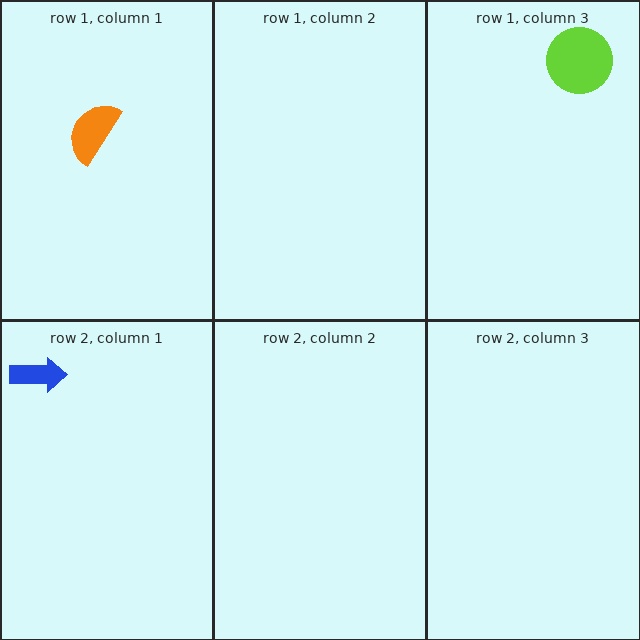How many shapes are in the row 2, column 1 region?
1.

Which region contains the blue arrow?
The row 2, column 1 region.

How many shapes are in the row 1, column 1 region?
1.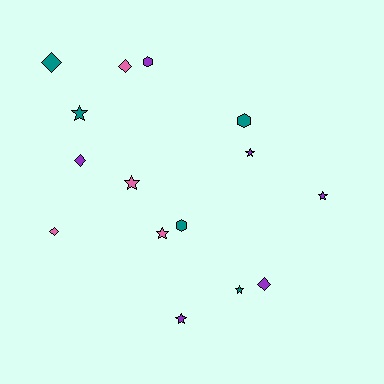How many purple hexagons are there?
There is 1 purple hexagon.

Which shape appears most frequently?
Star, with 7 objects.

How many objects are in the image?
There are 15 objects.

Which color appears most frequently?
Purple, with 6 objects.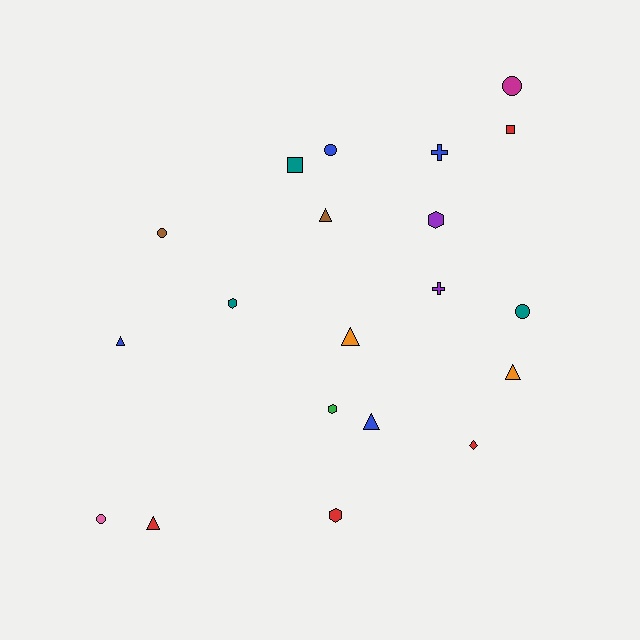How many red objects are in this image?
There are 4 red objects.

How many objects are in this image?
There are 20 objects.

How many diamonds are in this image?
There is 1 diamond.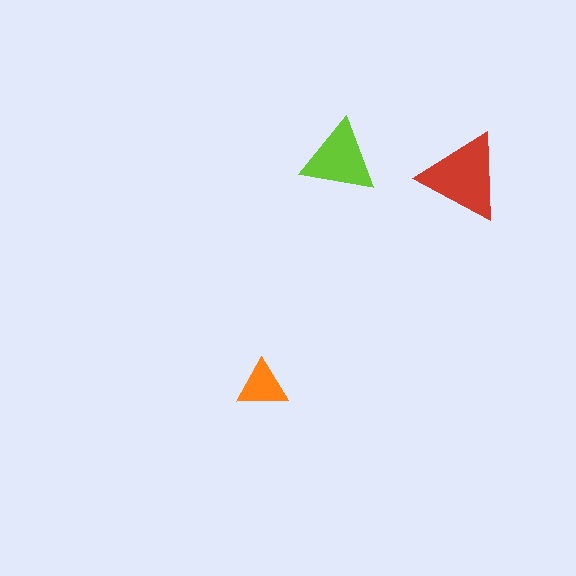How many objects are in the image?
There are 3 objects in the image.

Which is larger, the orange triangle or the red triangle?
The red one.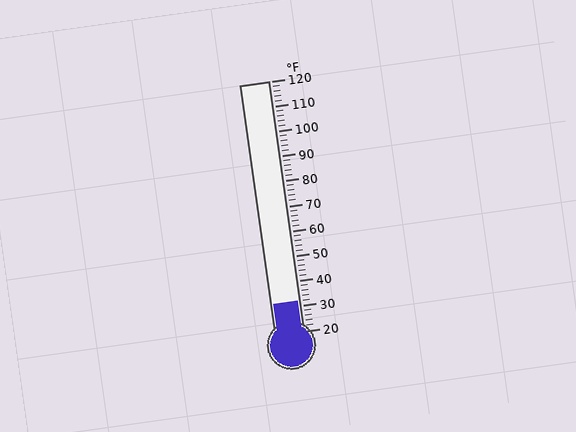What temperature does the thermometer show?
The thermometer shows approximately 32°F.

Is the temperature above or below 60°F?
The temperature is below 60°F.